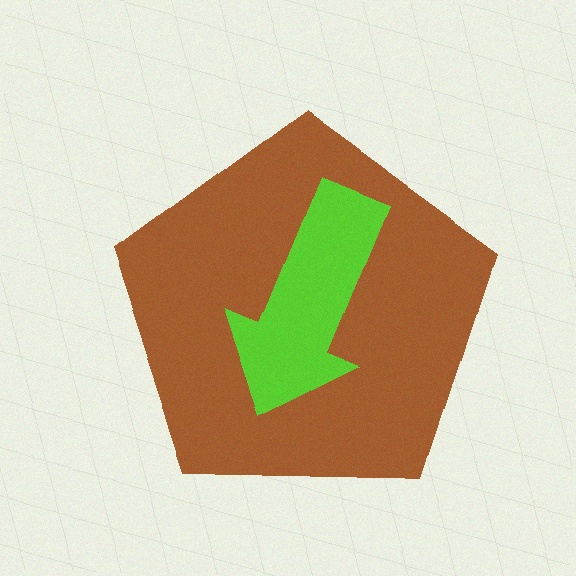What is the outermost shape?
The brown pentagon.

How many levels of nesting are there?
2.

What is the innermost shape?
The lime arrow.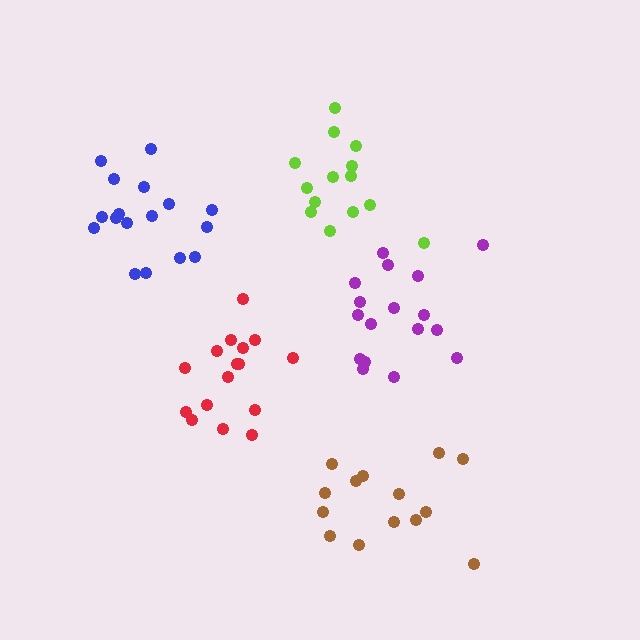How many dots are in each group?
Group 1: 17 dots, Group 2: 17 dots, Group 3: 14 dots, Group 4: 16 dots, Group 5: 14 dots (78 total).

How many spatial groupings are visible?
There are 5 spatial groupings.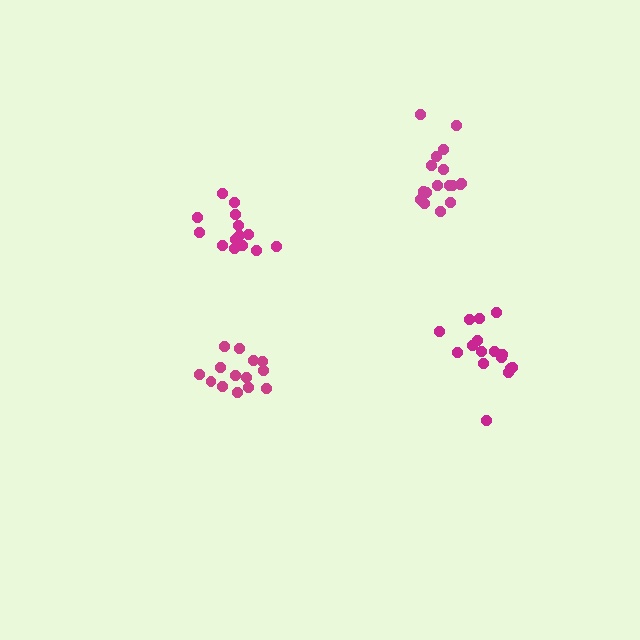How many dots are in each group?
Group 1: 15 dots, Group 2: 16 dots, Group 3: 14 dots, Group 4: 17 dots (62 total).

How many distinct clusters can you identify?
There are 4 distinct clusters.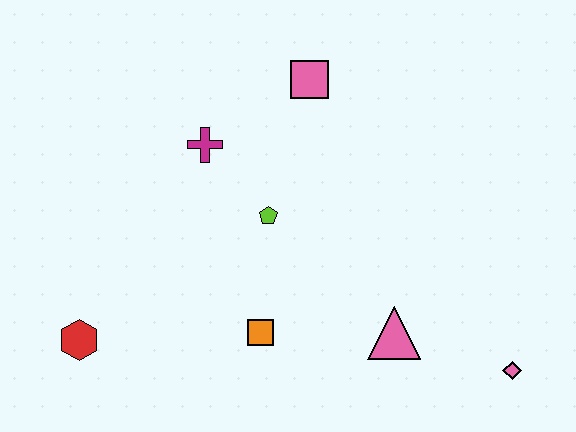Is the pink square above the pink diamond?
Yes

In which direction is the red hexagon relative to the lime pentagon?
The red hexagon is to the left of the lime pentagon.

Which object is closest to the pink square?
The magenta cross is closest to the pink square.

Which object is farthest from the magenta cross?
The pink diamond is farthest from the magenta cross.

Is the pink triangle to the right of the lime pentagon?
Yes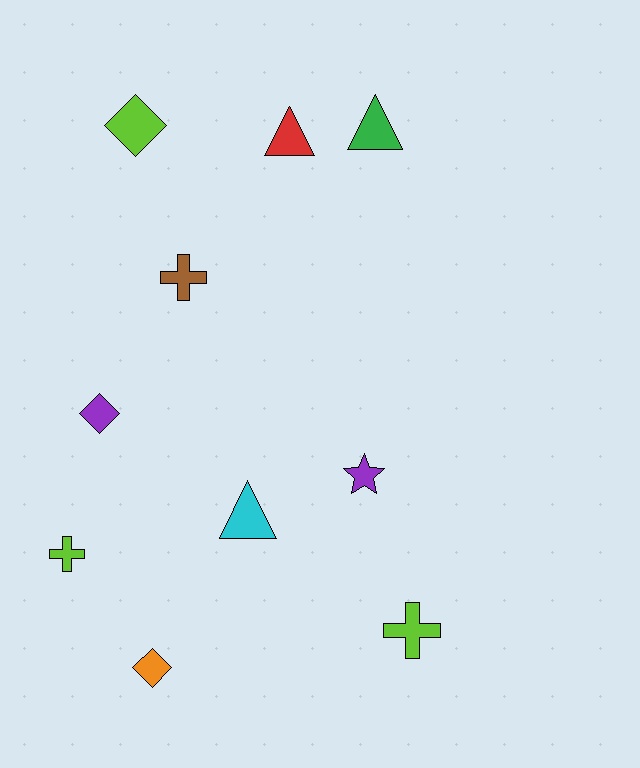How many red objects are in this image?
There is 1 red object.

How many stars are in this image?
There is 1 star.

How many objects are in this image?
There are 10 objects.